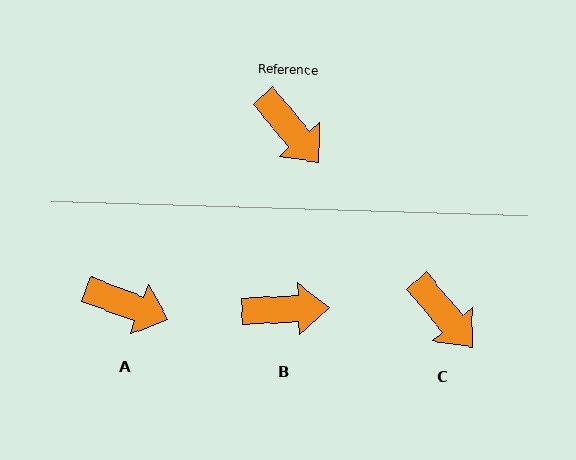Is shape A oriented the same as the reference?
No, it is off by about 29 degrees.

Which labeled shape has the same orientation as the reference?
C.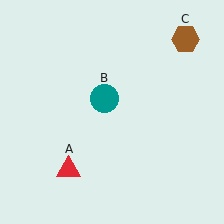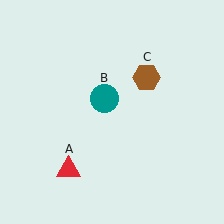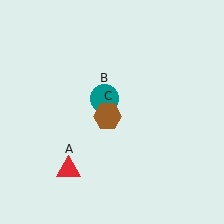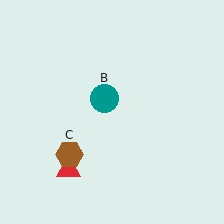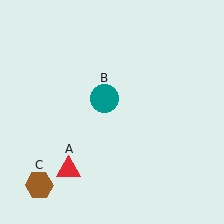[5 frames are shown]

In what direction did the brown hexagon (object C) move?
The brown hexagon (object C) moved down and to the left.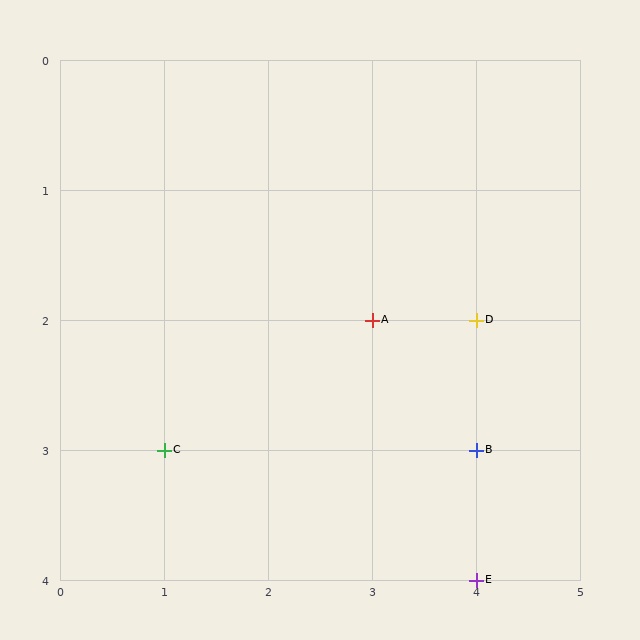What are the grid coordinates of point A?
Point A is at grid coordinates (3, 2).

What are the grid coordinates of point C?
Point C is at grid coordinates (1, 3).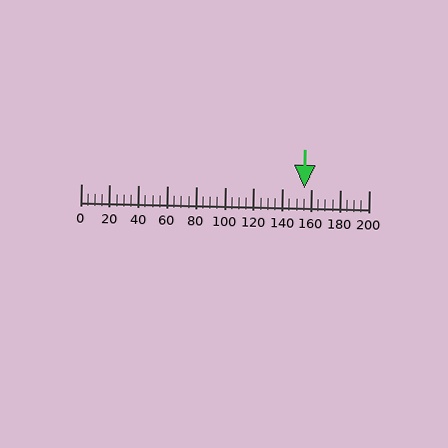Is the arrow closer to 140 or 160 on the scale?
The arrow is closer to 160.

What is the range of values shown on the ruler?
The ruler shows values from 0 to 200.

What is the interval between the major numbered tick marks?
The major tick marks are spaced 20 units apart.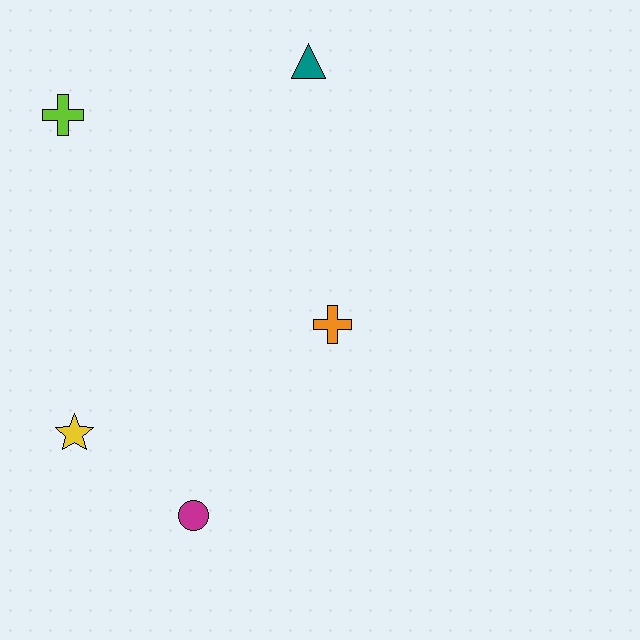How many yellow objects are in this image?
There is 1 yellow object.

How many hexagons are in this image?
There are no hexagons.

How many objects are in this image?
There are 5 objects.